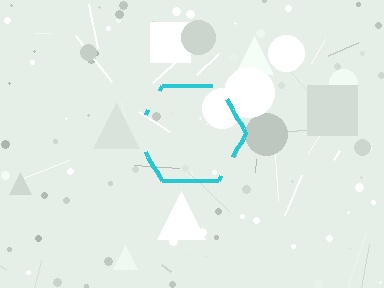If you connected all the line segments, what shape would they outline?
They would outline a hexagon.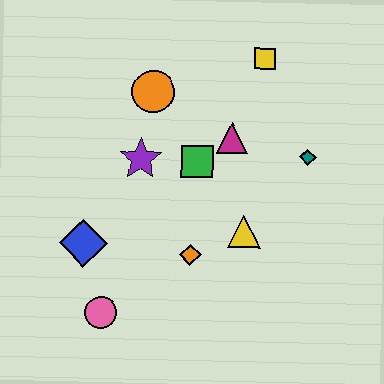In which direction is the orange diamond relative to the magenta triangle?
The orange diamond is below the magenta triangle.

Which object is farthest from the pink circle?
The yellow square is farthest from the pink circle.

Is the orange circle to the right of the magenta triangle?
No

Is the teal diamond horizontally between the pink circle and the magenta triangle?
No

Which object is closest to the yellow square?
The magenta triangle is closest to the yellow square.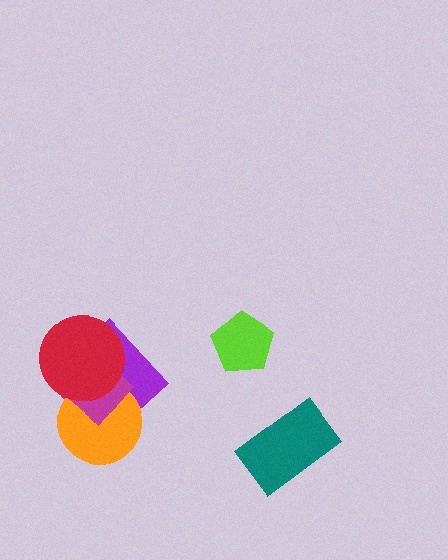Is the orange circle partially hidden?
Yes, it is partially covered by another shape.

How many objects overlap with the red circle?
3 objects overlap with the red circle.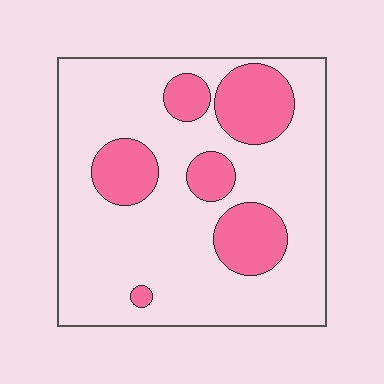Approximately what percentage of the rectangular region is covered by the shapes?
Approximately 25%.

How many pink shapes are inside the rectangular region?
6.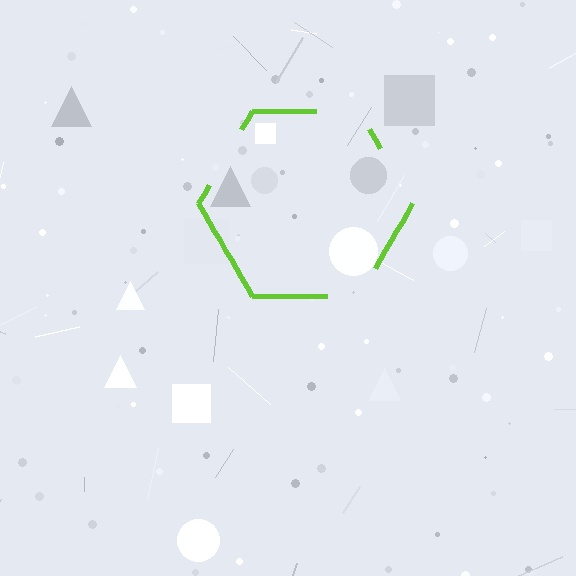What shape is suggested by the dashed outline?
The dashed outline suggests a hexagon.